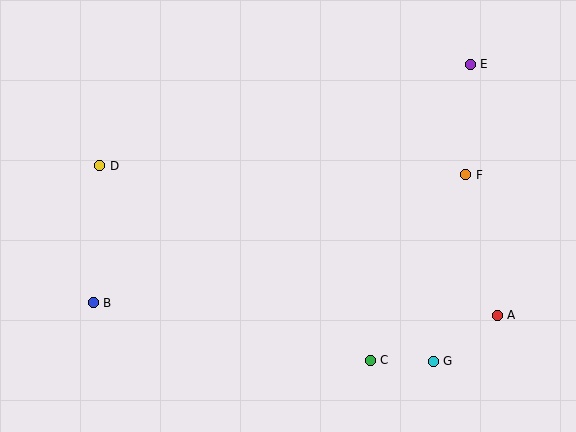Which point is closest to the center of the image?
Point C at (370, 360) is closest to the center.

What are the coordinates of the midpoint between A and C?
The midpoint between A and C is at (434, 338).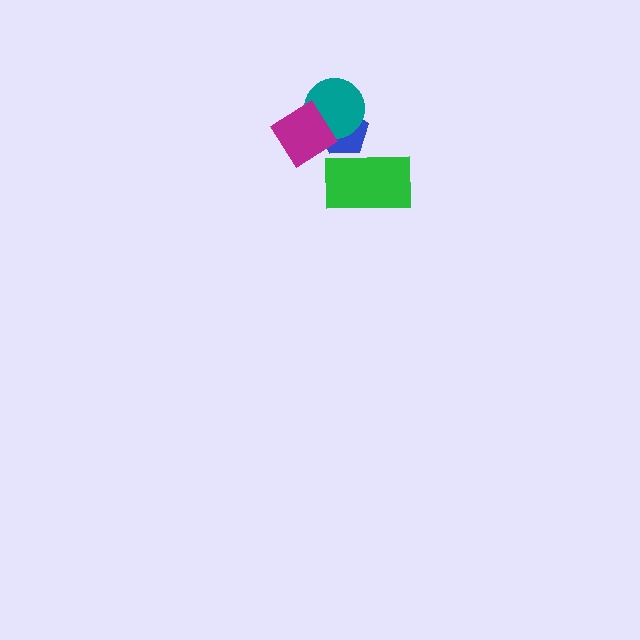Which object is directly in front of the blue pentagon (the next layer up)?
The teal circle is directly in front of the blue pentagon.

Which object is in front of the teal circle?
The magenta diamond is in front of the teal circle.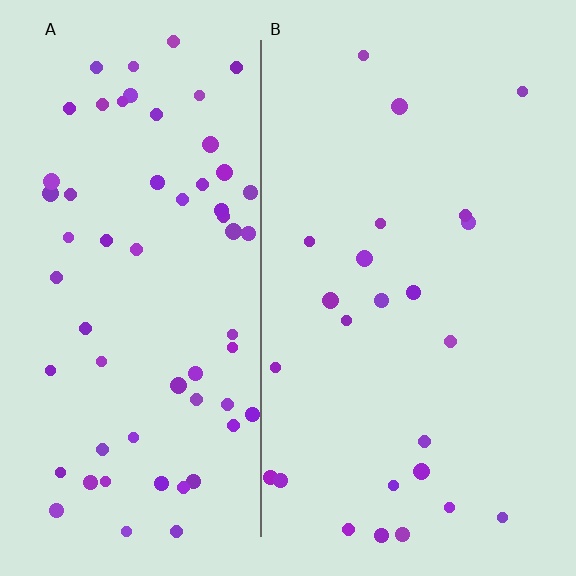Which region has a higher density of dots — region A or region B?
A (the left).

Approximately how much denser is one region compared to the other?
Approximately 2.6× — region A over region B.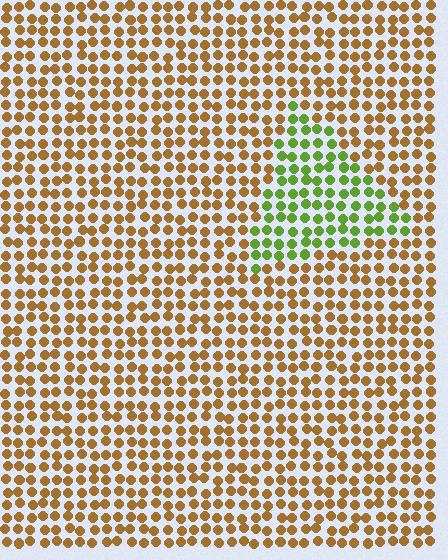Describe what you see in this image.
The image is filled with small brown elements in a uniform arrangement. A triangle-shaped region is visible where the elements are tinted to a slightly different hue, forming a subtle color boundary.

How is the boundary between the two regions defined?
The boundary is defined purely by a slight shift in hue (about 62 degrees). Spacing, size, and orientation are identical on both sides.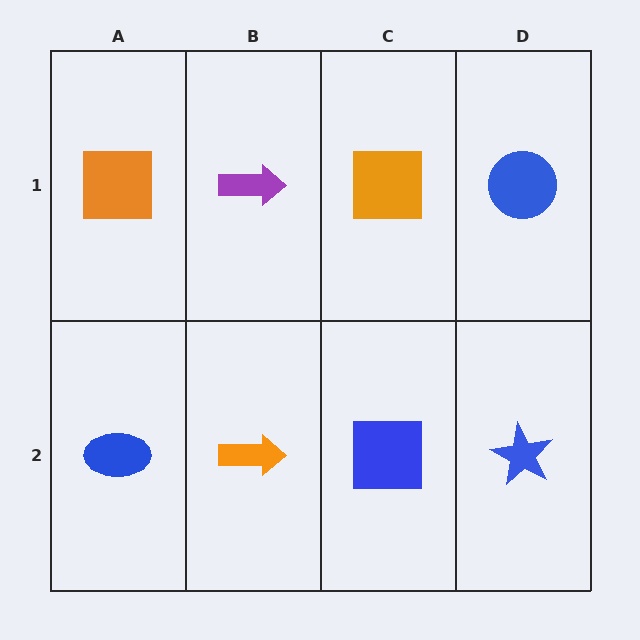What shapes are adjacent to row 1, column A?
A blue ellipse (row 2, column A), a purple arrow (row 1, column B).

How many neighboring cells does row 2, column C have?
3.